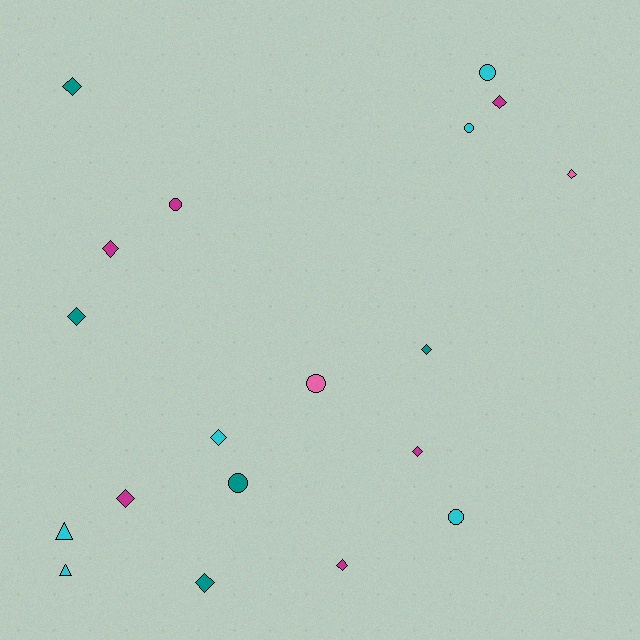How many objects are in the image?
There are 19 objects.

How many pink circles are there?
There is 1 pink circle.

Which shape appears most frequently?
Diamond, with 11 objects.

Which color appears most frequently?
Cyan, with 6 objects.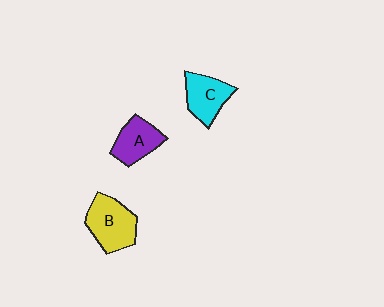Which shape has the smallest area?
Shape A (purple).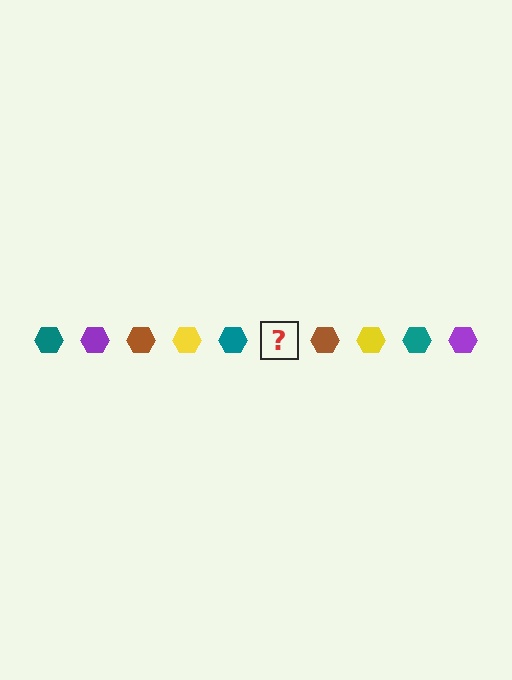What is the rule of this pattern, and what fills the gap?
The rule is that the pattern cycles through teal, purple, brown, yellow hexagons. The gap should be filled with a purple hexagon.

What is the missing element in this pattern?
The missing element is a purple hexagon.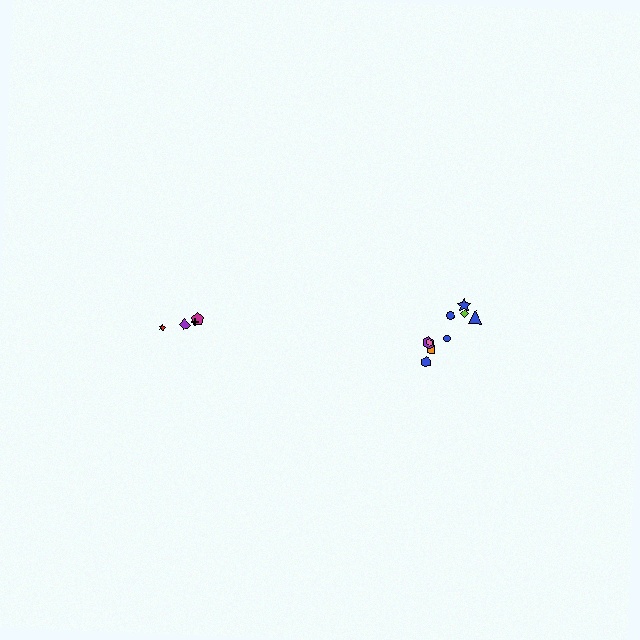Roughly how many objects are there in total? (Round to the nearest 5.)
Roughly 15 objects in total.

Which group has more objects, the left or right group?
The right group.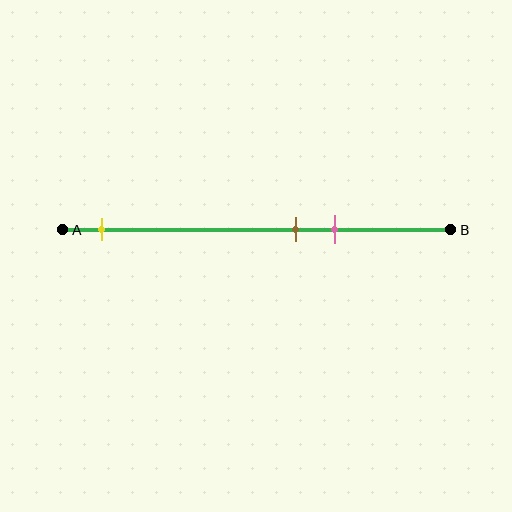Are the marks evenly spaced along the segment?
No, the marks are not evenly spaced.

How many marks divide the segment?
There are 3 marks dividing the segment.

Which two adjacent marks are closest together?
The brown and pink marks are the closest adjacent pair.